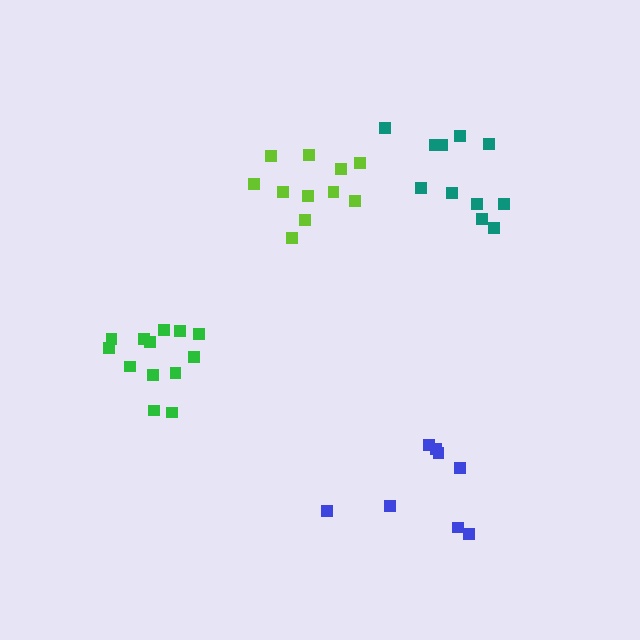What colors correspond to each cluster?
The clusters are colored: green, teal, lime, blue.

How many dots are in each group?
Group 1: 13 dots, Group 2: 11 dots, Group 3: 11 dots, Group 4: 8 dots (43 total).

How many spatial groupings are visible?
There are 4 spatial groupings.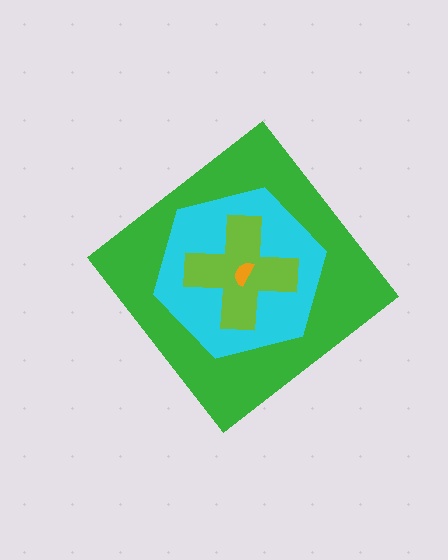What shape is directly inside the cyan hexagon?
The lime cross.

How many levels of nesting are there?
4.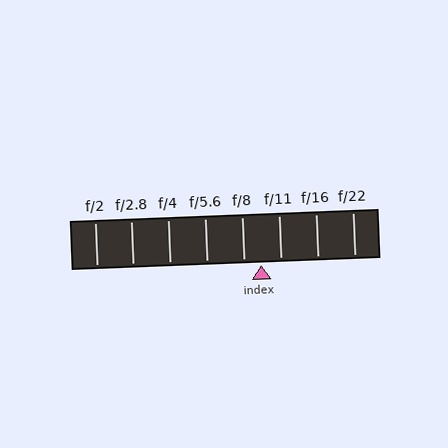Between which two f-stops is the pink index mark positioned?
The index mark is between f/8 and f/11.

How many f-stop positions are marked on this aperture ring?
There are 8 f-stop positions marked.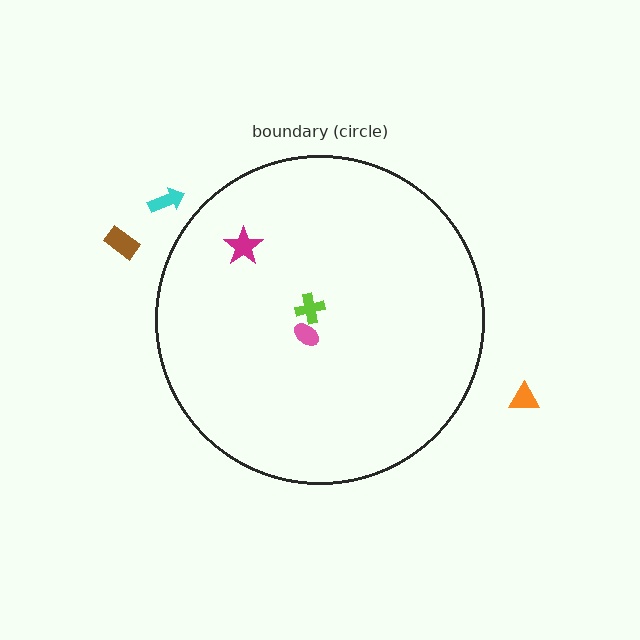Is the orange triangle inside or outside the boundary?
Outside.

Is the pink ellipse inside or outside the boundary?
Inside.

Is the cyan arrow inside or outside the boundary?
Outside.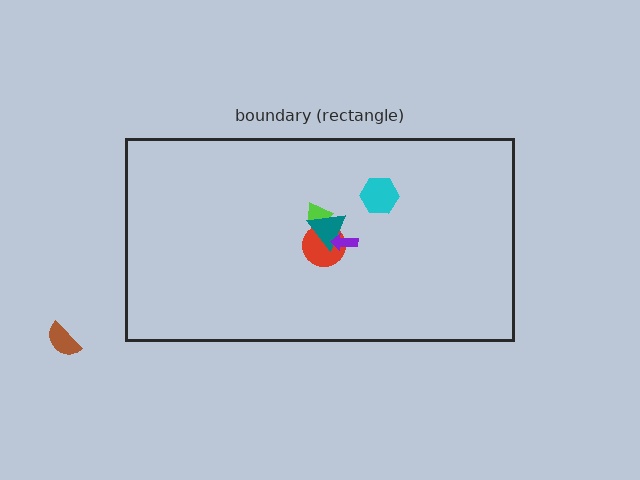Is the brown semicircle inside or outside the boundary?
Outside.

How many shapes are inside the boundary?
5 inside, 1 outside.